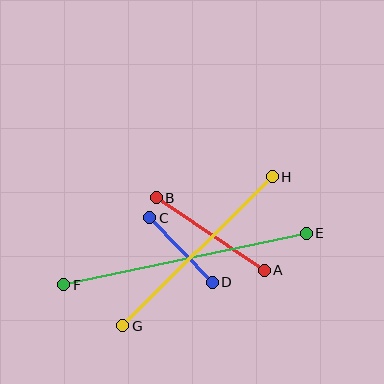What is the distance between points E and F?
The distance is approximately 248 pixels.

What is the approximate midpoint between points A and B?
The midpoint is at approximately (210, 234) pixels.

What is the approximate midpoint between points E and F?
The midpoint is at approximately (185, 259) pixels.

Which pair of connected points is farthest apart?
Points E and F are farthest apart.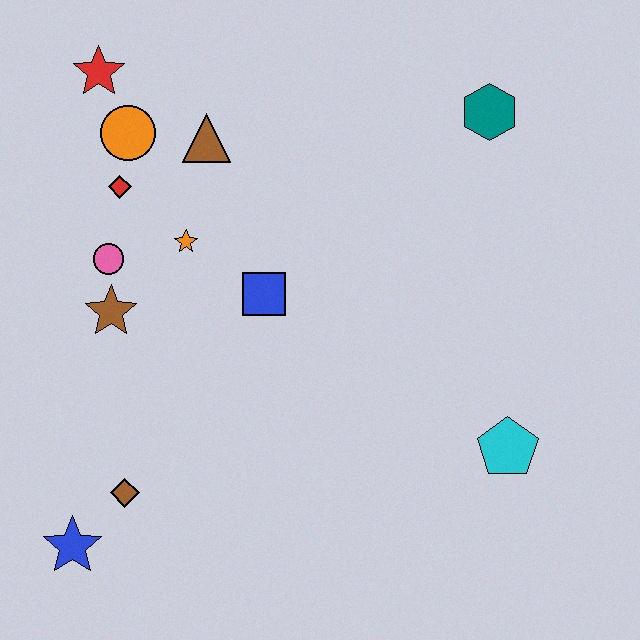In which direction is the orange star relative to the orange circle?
The orange star is below the orange circle.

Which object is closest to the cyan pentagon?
The blue square is closest to the cyan pentagon.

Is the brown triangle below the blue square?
No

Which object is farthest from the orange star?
The cyan pentagon is farthest from the orange star.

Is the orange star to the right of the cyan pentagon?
No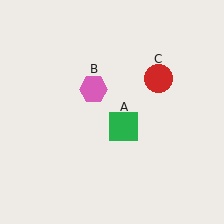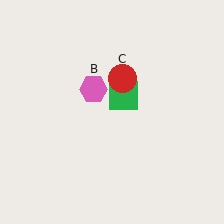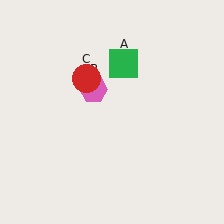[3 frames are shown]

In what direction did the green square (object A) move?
The green square (object A) moved up.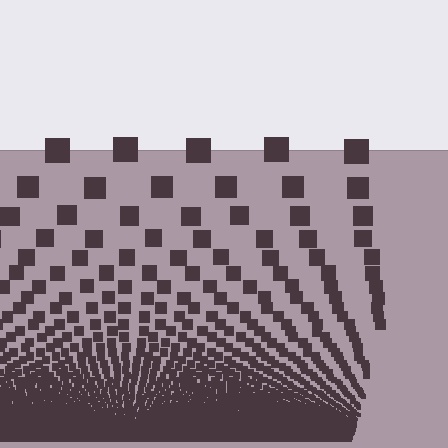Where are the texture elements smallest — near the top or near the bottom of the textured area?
Near the bottom.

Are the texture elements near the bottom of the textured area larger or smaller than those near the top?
Smaller. The gradient is inverted — elements near the bottom are smaller and denser.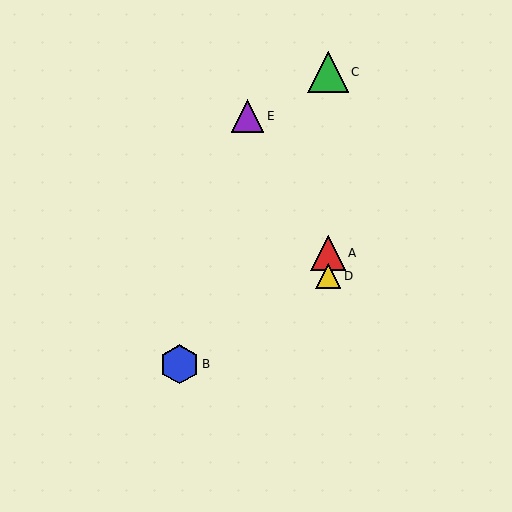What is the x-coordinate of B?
Object B is at x≈180.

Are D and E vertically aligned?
No, D is at x≈328 and E is at x≈248.